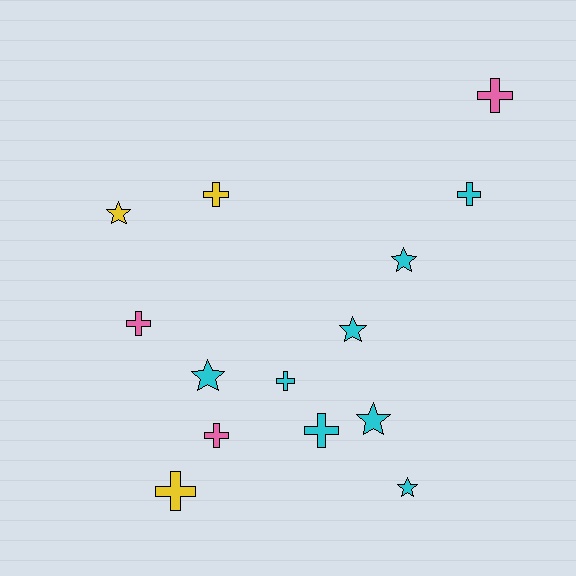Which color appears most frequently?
Cyan, with 8 objects.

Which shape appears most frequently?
Cross, with 8 objects.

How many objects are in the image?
There are 14 objects.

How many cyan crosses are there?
There are 3 cyan crosses.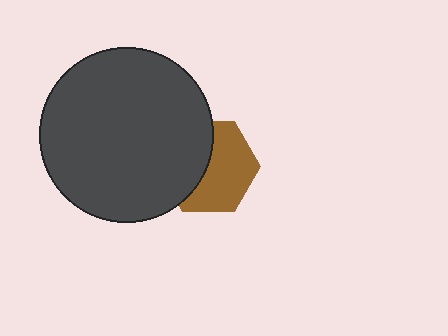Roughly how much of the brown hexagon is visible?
About half of it is visible (roughly 56%).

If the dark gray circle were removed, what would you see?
You would see the complete brown hexagon.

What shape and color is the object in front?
The object in front is a dark gray circle.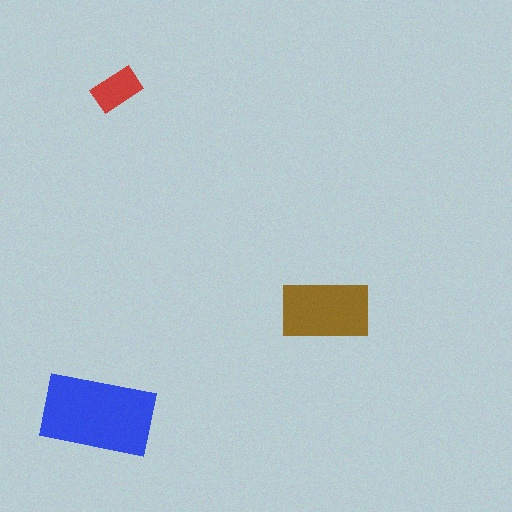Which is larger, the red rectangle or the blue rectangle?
The blue one.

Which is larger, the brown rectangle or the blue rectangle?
The blue one.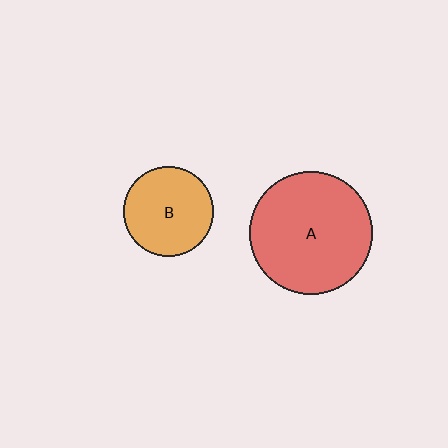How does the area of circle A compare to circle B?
Approximately 1.9 times.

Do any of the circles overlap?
No, none of the circles overlap.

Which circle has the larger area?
Circle A (red).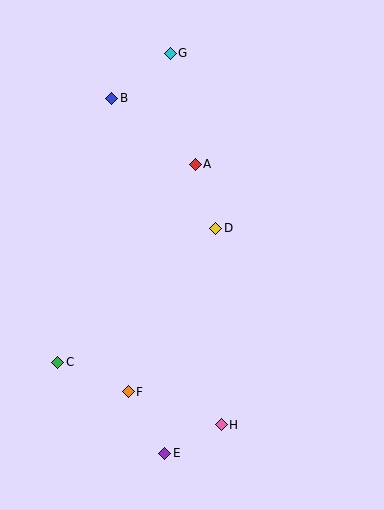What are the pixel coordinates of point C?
Point C is at (58, 362).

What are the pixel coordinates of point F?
Point F is at (128, 392).